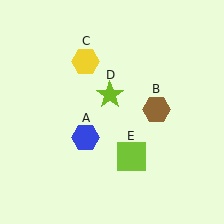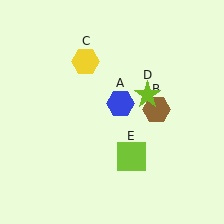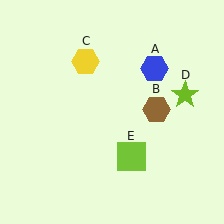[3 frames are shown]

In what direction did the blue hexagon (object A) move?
The blue hexagon (object A) moved up and to the right.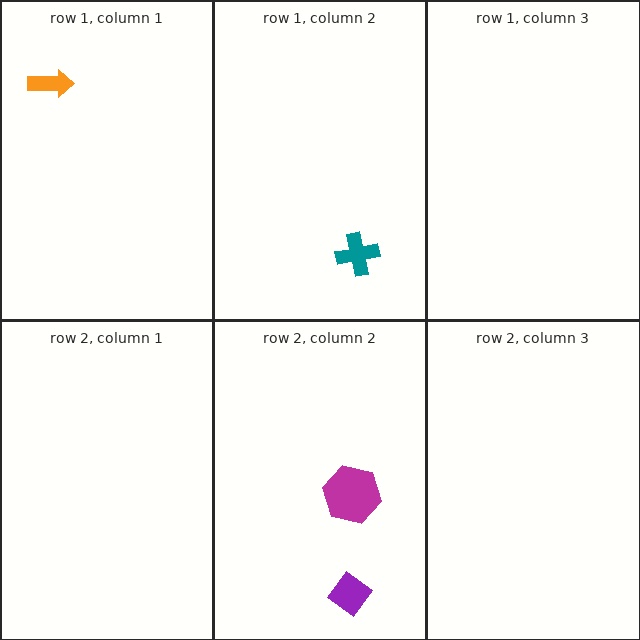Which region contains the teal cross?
The row 1, column 2 region.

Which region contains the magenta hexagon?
The row 2, column 2 region.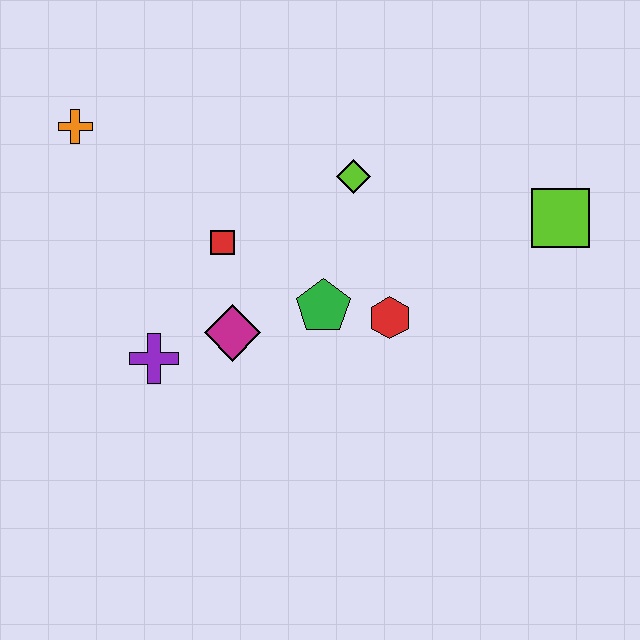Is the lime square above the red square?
Yes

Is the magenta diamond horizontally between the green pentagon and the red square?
Yes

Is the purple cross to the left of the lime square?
Yes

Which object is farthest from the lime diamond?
The orange cross is farthest from the lime diamond.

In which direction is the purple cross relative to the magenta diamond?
The purple cross is to the left of the magenta diamond.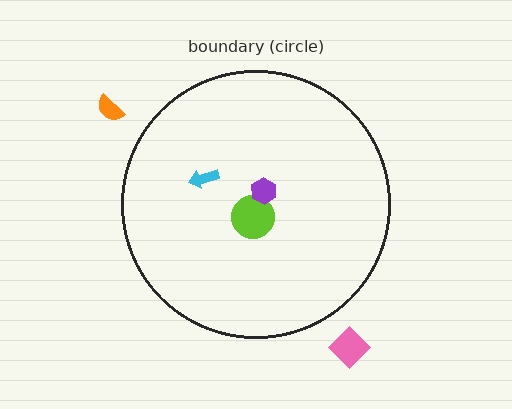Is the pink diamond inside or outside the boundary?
Outside.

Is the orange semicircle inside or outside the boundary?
Outside.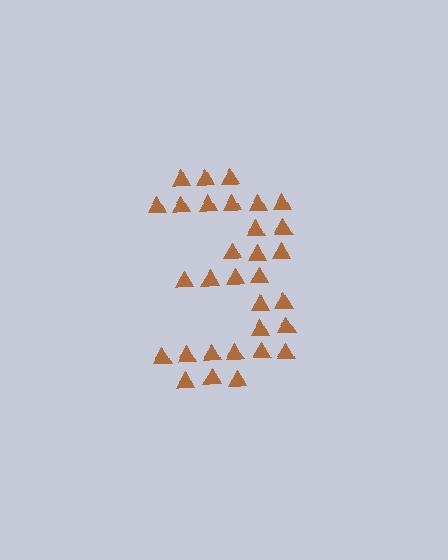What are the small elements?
The small elements are triangles.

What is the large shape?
The large shape is the digit 3.